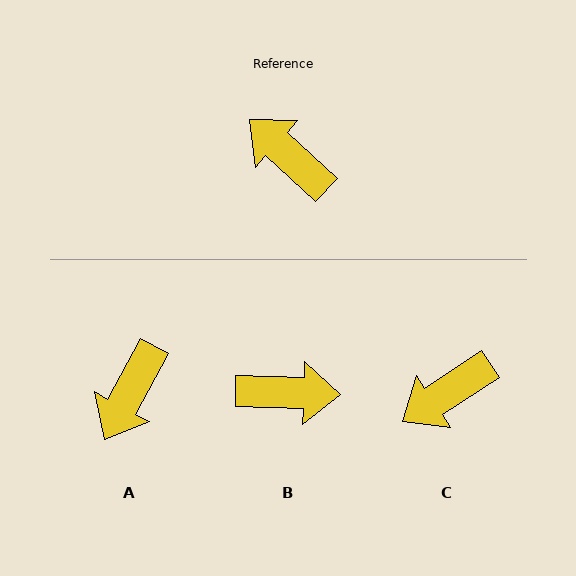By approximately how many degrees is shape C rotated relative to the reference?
Approximately 76 degrees counter-clockwise.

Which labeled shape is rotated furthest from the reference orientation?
B, about 139 degrees away.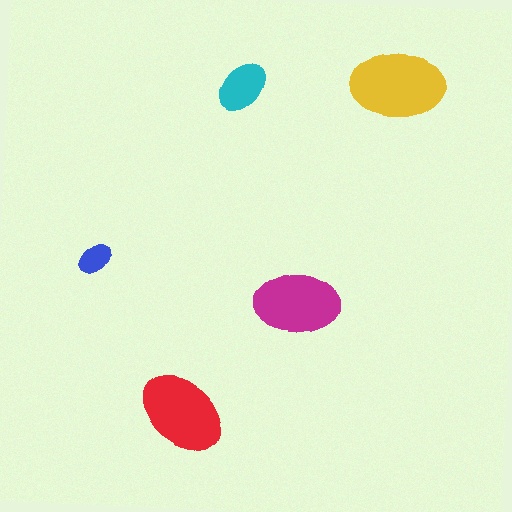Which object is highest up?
The yellow ellipse is topmost.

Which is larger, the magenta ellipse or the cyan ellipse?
The magenta one.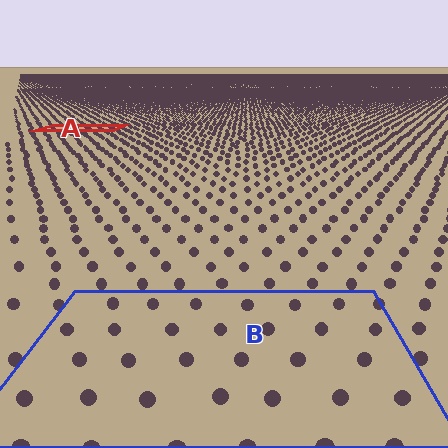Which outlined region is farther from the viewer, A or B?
Region A is farther from the viewer — the texture elements inside it appear smaller and more densely packed.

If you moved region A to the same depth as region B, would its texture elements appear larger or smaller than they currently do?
They would appear larger. At a closer depth, the same texture elements are projected at a bigger on-screen size.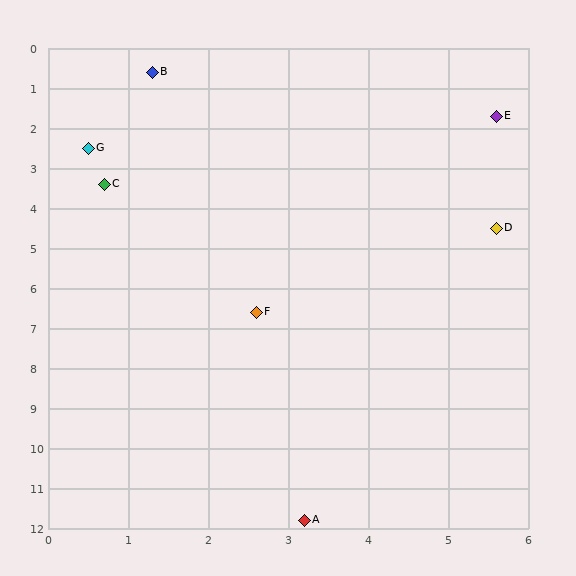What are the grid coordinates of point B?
Point B is at approximately (1.3, 0.6).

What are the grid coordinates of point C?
Point C is at approximately (0.7, 3.4).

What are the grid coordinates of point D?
Point D is at approximately (5.6, 4.5).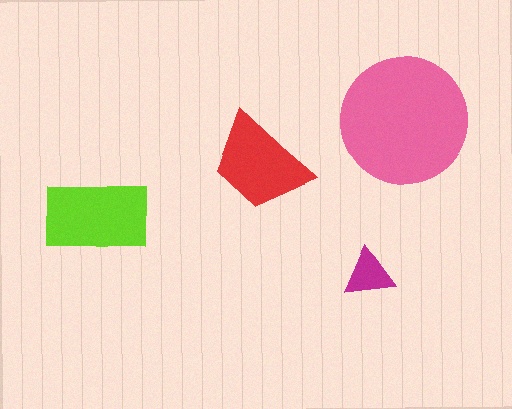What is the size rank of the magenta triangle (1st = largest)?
4th.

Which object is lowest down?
The magenta triangle is bottommost.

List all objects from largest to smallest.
The pink circle, the lime rectangle, the red trapezoid, the magenta triangle.